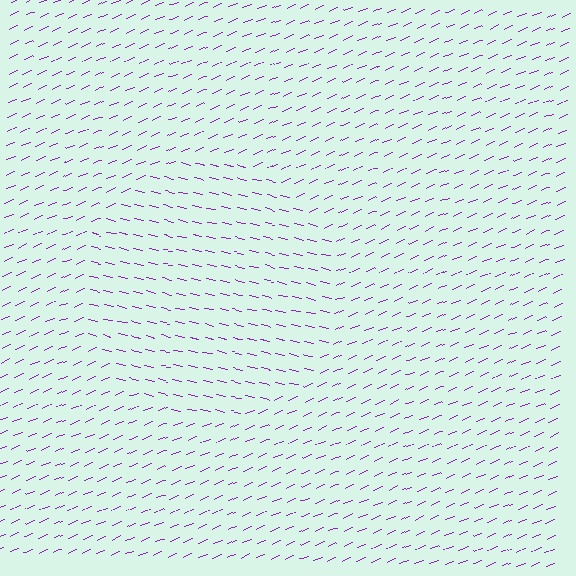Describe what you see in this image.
The image is filled with small purple line segments. A circle region in the image has lines oriented differently from the surrounding lines, creating a visible texture boundary.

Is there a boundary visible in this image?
Yes, there is a texture boundary formed by a change in line orientation.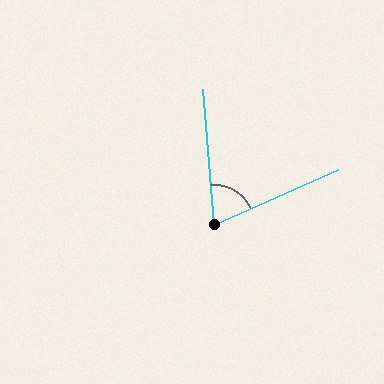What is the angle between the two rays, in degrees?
Approximately 71 degrees.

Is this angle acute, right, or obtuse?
It is acute.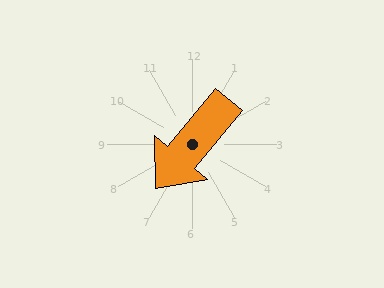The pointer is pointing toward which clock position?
Roughly 7 o'clock.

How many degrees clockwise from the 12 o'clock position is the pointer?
Approximately 219 degrees.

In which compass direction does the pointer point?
Southwest.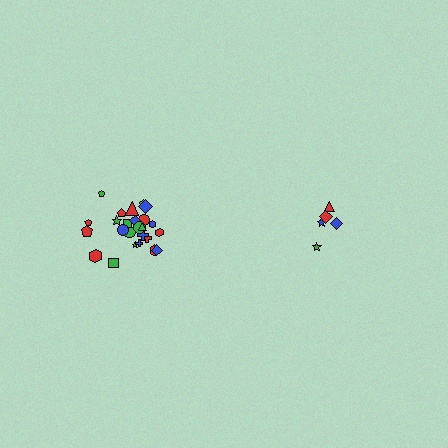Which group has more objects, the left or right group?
The left group.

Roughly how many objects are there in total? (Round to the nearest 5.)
Roughly 30 objects in total.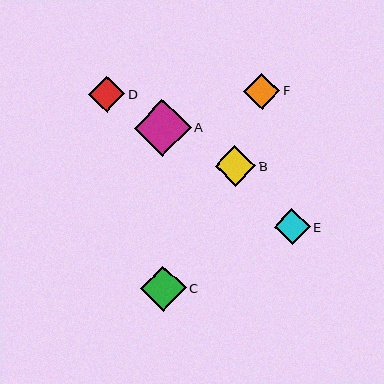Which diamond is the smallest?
Diamond E is the smallest with a size of approximately 36 pixels.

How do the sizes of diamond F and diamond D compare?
Diamond F and diamond D are approximately the same size.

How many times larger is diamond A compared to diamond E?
Diamond A is approximately 1.6 times the size of diamond E.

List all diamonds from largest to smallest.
From largest to smallest: A, C, B, F, D, E.